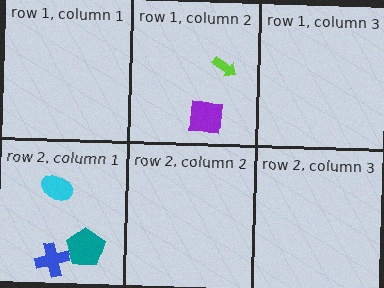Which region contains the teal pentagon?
The row 2, column 1 region.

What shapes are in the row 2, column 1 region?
The teal pentagon, the blue cross, the cyan ellipse.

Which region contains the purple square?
The row 1, column 2 region.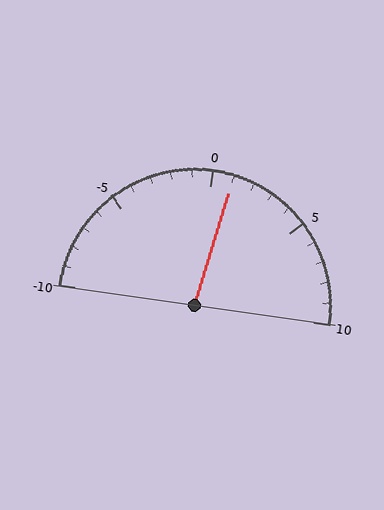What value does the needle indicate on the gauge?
The needle indicates approximately 1.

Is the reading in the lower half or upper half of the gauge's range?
The reading is in the upper half of the range (-10 to 10).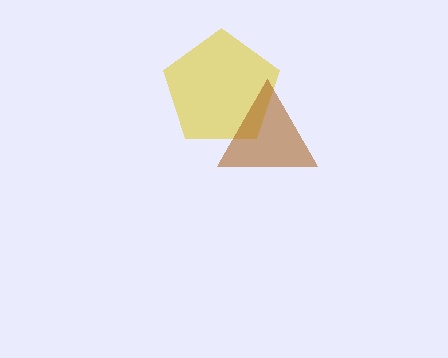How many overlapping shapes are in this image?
There are 2 overlapping shapes in the image.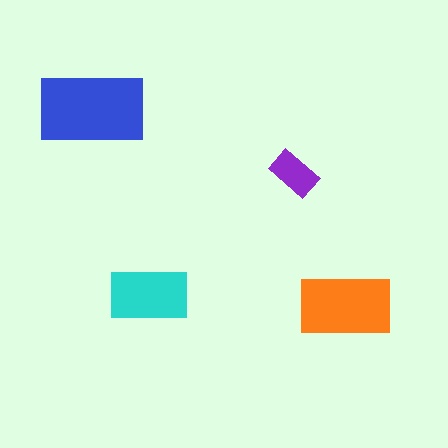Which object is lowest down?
The orange rectangle is bottommost.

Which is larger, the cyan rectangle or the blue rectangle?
The blue one.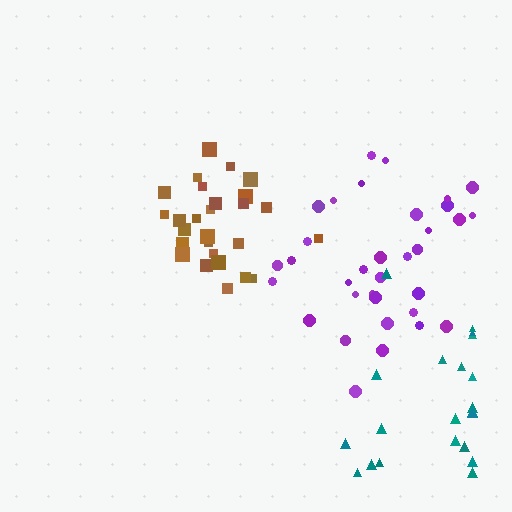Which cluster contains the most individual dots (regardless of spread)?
Purple (34).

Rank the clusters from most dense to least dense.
brown, purple, teal.